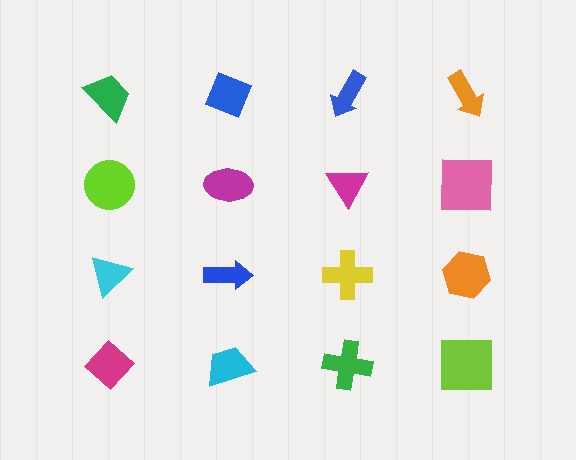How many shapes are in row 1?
4 shapes.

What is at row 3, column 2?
A blue arrow.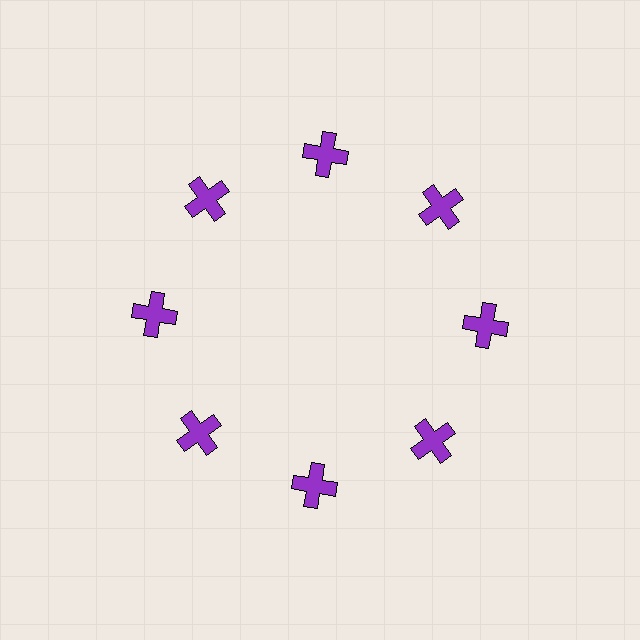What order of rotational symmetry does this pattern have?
This pattern has 8-fold rotational symmetry.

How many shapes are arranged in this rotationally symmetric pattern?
There are 8 shapes, arranged in 8 groups of 1.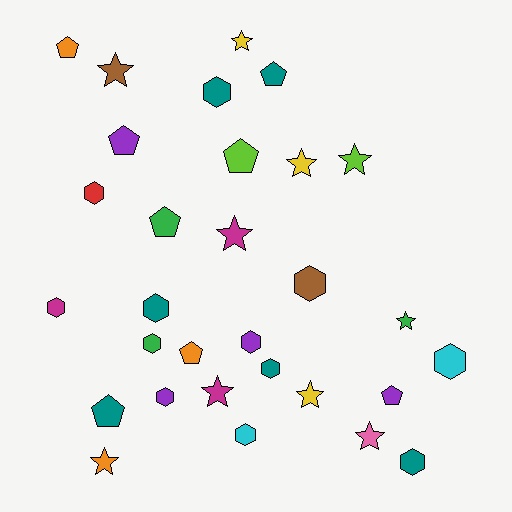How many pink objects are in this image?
There is 1 pink object.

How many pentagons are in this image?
There are 8 pentagons.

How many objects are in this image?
There are 30 objects.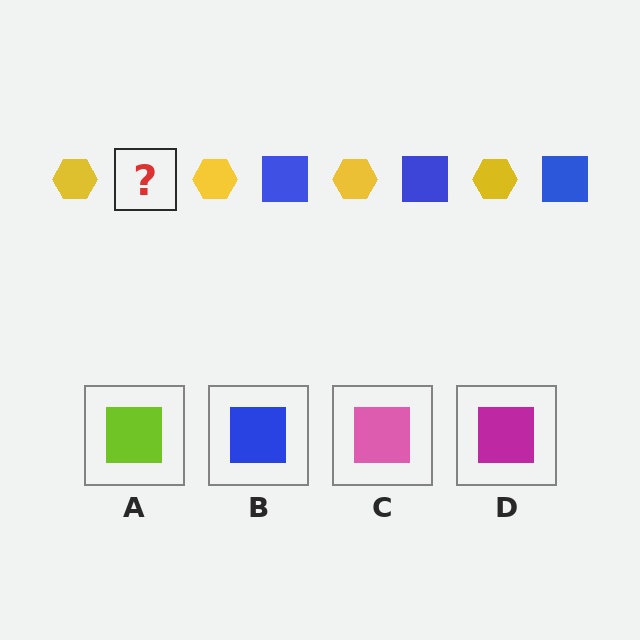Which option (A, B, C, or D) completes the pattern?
B.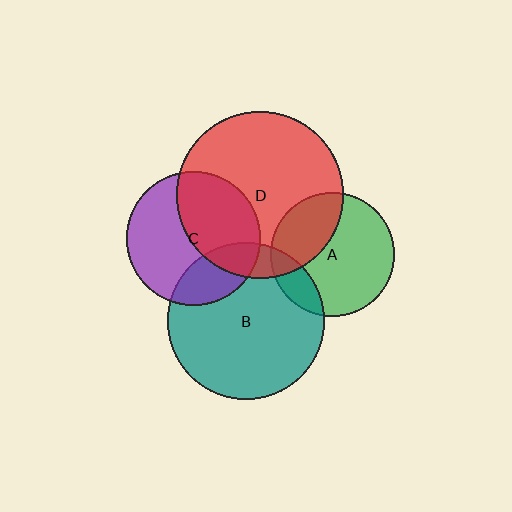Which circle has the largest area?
Circle D (red).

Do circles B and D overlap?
Yes.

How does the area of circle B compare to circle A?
Approximately 1.6 times.